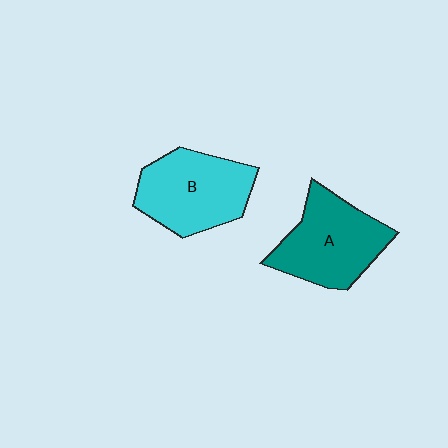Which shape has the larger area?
Shape B (cyan).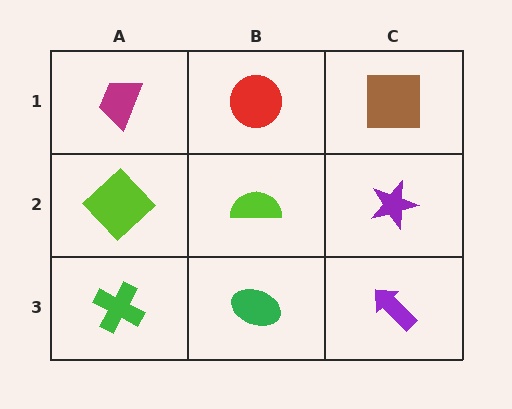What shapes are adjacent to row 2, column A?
A magenta trapezoid (row 1, column A), a green cross (row 3, column A), a lime semicircle (row 2, column B).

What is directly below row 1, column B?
A lime semicircle.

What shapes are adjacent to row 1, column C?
A purple star (row 2, column C), a red circle (row 1, column B).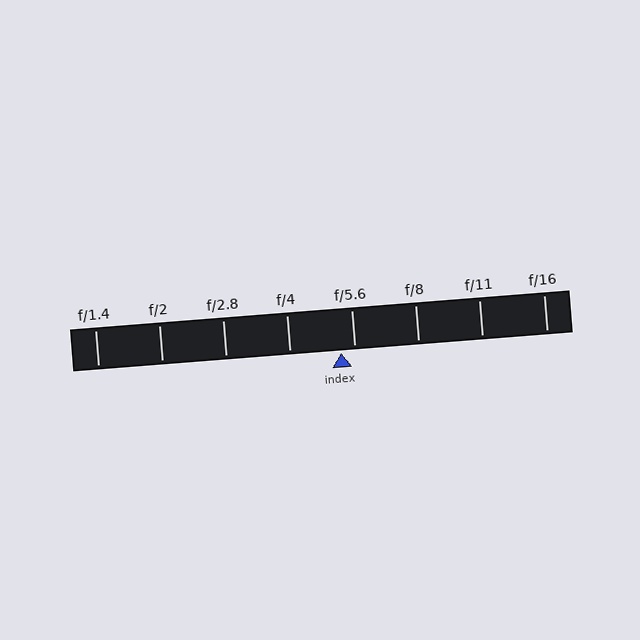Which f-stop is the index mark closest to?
The index mark is closest to f/5.6.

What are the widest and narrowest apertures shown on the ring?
The widest aperture shown is f/1.4 and the narrowest is f/16.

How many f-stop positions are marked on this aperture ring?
There are 8 f-stop positions marked.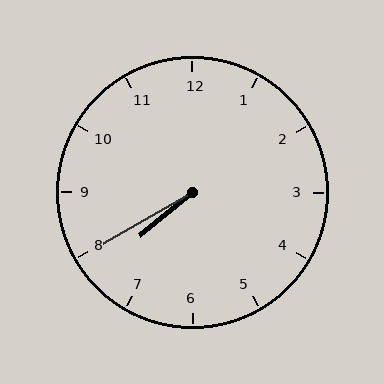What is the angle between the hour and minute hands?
Approximately 10 degrees.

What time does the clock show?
7:40.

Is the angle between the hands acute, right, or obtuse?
It is acute.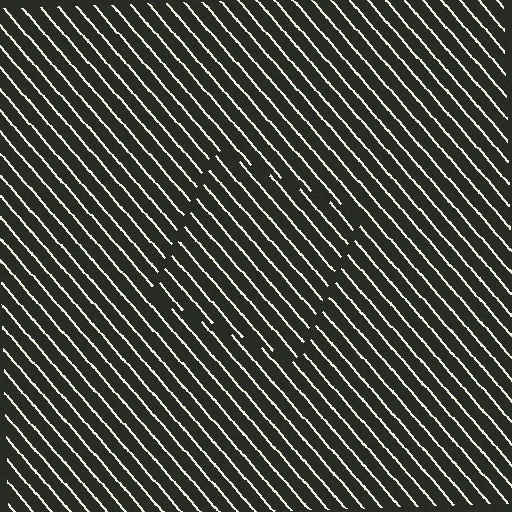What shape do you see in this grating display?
An illusory square. The interior of the shape contains the same grating, shifted by half a period — the contour is defined by the phase discontinuity where line-ends from the inner and outer gratings abut.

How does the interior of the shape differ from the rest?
The interior of the shape contains the same grating, shifted by half a period — the contour is defined by the phase discontinuity where line-ends from the inner and outer gratings abut.